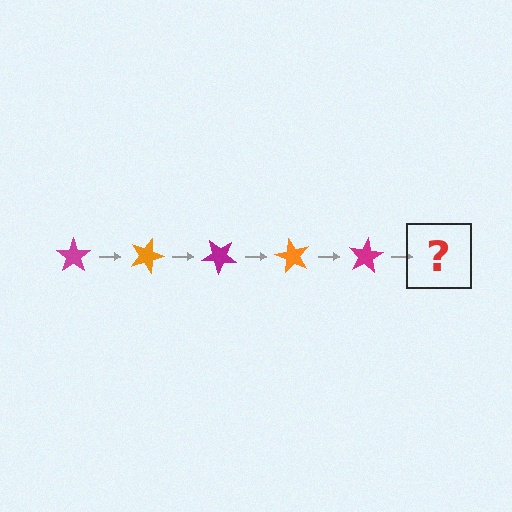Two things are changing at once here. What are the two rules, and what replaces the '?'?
The two rules are that it rotates 20 degrees each step and the color cycles through magenta and orange. The '?' should be an orange star, rotated 100 degrees from the start.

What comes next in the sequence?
The next element should be an orange star, rotated 100 degrees from the start.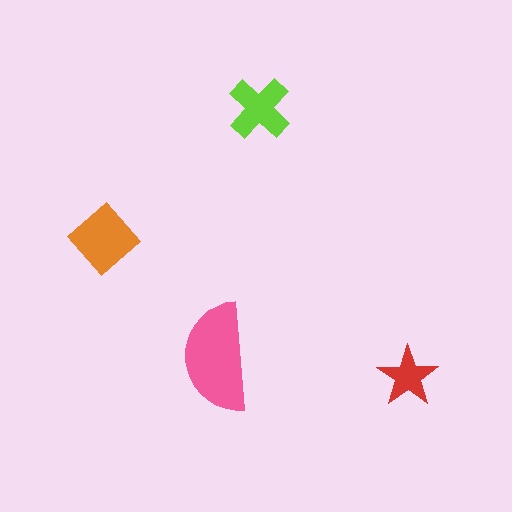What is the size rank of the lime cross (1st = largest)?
3rd.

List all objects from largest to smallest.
The pink semicircle, the orange diamond, the lime cross, the red star.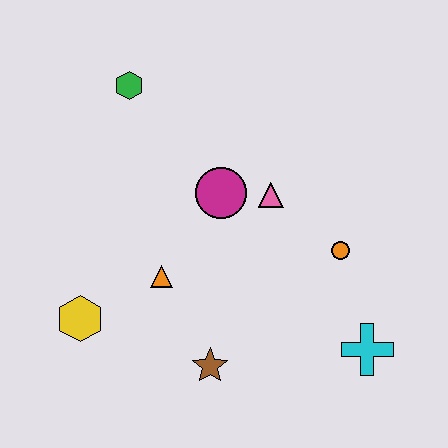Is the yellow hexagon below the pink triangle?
Yes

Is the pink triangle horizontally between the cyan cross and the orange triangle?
Yes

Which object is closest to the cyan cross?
The orange circle is closest to the cyan cross.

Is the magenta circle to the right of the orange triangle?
Yes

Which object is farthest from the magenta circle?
The cyan cross is farthest from the magenta circle.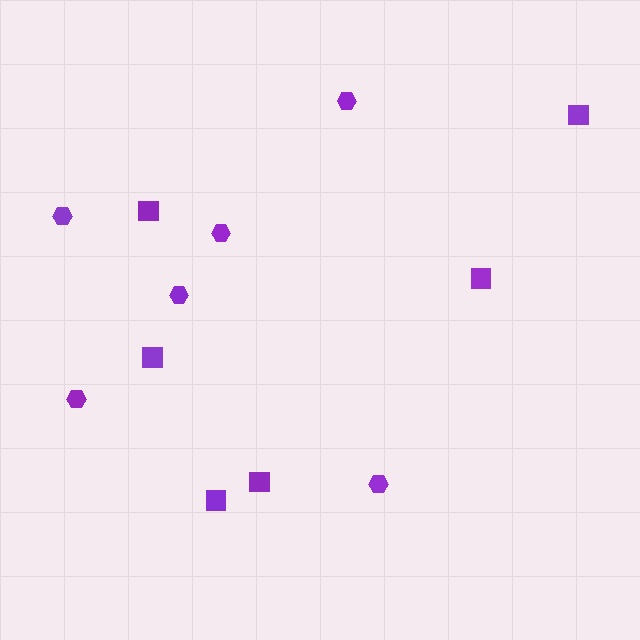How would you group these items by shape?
There are 2 groups: one group of hexagons (6) and one group of squares (6).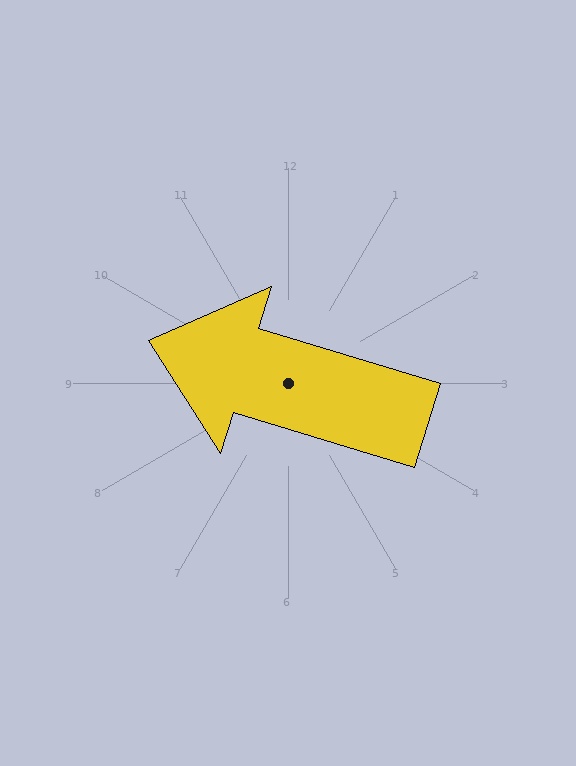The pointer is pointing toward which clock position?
Roughly 10 o'clock.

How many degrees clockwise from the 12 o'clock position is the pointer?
Approximately 287 degrees.